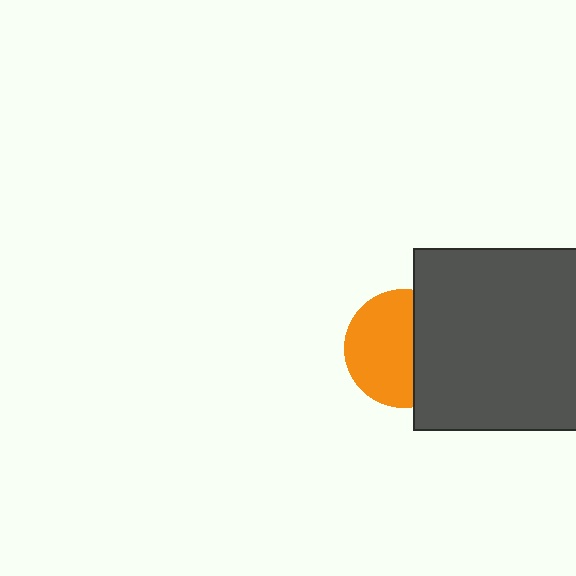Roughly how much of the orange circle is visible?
About half of it is visible (roughly 60%).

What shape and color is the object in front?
The object in front is a dark gray square.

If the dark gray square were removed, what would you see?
You would see the complete orange circle.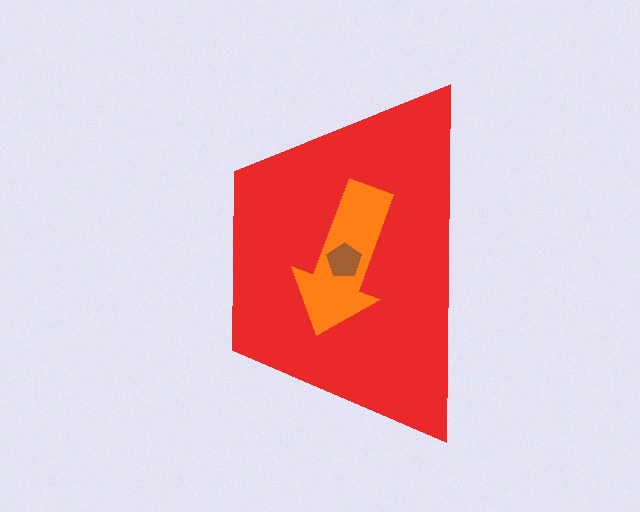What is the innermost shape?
The brown pentagon.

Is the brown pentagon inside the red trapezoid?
Yes.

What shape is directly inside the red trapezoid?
The orange arrow.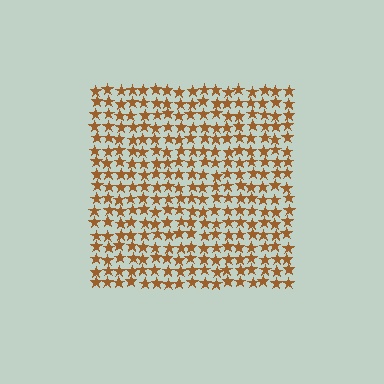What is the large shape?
The large shape is a square.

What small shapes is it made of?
It is made of small stars.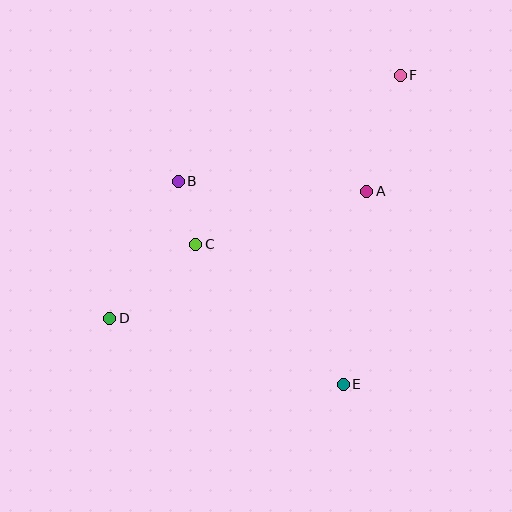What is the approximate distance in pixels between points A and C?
The distance between A and C is approximately 179 pixels.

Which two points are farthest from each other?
Points D and F are farthest from each other.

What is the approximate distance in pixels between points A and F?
The distance between A and F is approximately 121 pixels.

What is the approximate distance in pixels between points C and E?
The distance between C and E is approximately 204 pixels.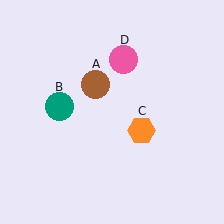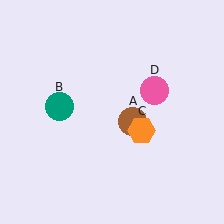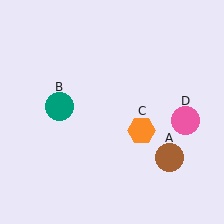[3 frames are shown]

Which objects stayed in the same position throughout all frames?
Teal circle (object B) and orange hexagon (object C) remained stationary.